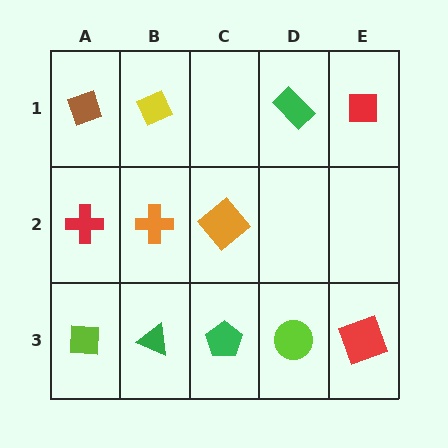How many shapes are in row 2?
3 shapes.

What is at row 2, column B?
An orange cross.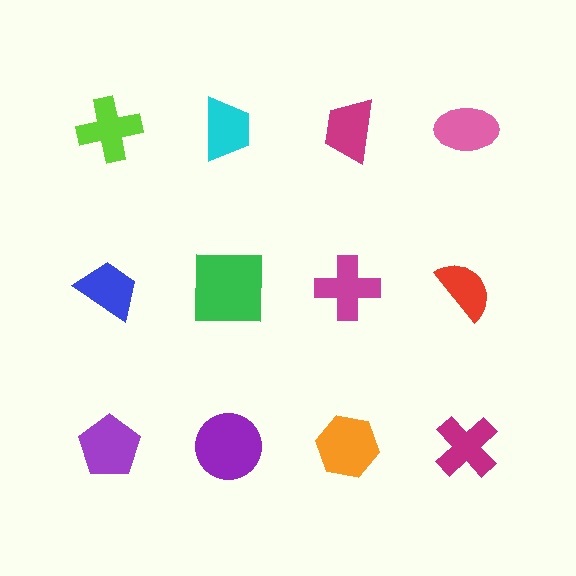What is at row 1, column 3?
A magenta trapezoid.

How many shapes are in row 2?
4 shapes.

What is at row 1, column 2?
A cyan trapezoid.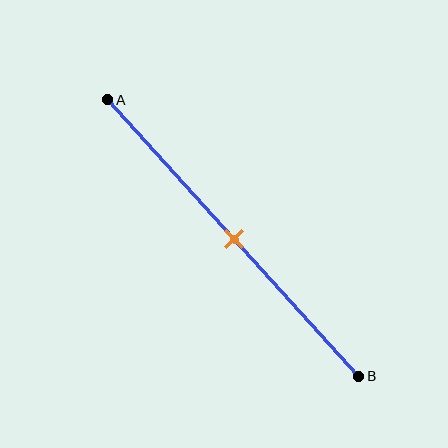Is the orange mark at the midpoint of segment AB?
Yes, the mark is approximately at the midpoint.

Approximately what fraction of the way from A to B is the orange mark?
The orange mark is approximately 50% of the way from A to B.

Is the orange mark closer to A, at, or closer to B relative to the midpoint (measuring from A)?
The orange mark is approximately at the midpoint of segment AB.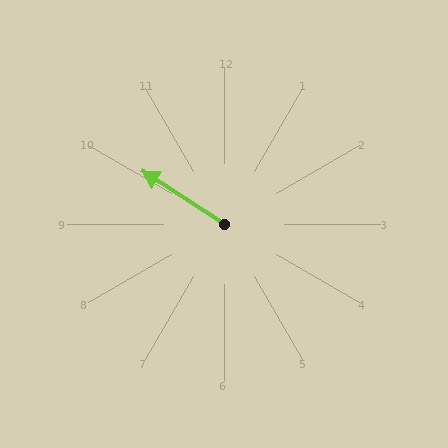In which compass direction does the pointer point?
Northwest.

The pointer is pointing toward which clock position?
Roughly 10 o'clock.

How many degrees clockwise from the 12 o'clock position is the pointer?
Approximately 303 degrees.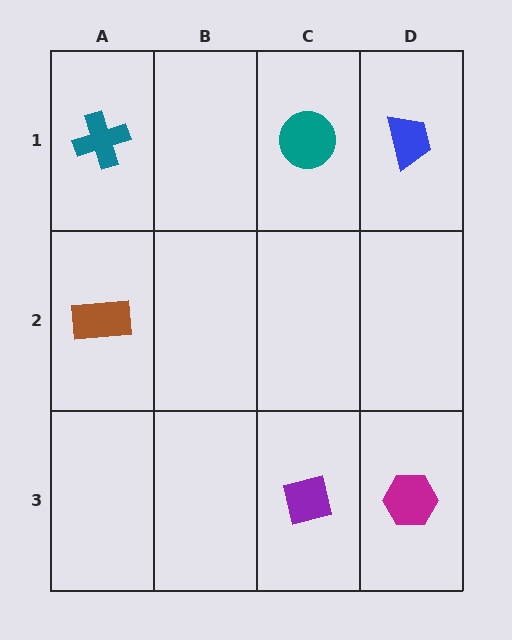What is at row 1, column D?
A blue trapezoid.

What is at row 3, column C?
A purple square.